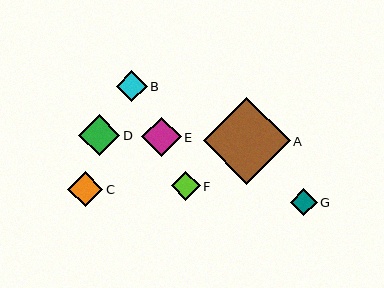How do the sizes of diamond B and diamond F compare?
Diamond B and diamond F are approximately the same size.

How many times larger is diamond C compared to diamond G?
Diamond C is approximately 1.3 times the size of diamond G.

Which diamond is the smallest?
Diamond G is the smallest with a size of approximately 27 pixels.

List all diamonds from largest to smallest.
From largest to smallest: A, D, E, C, B, F, G.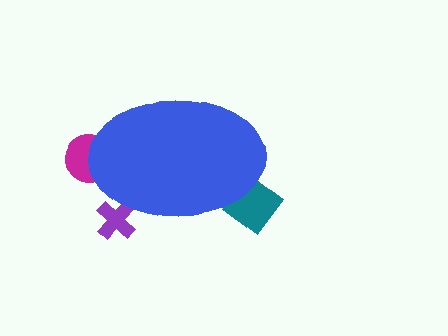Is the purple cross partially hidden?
Yes, the purple cross is partially hidden behind the blue ellipse.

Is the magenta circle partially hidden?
Yes, the magenta circle is partially hidden behind the blue ellipse.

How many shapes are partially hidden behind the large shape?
3 shapes are partially hidden.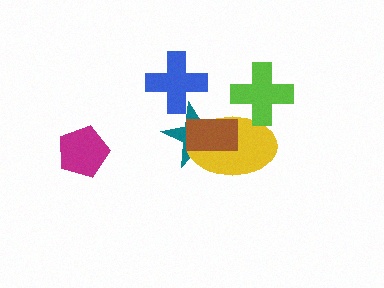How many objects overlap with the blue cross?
1 object overlaps with the blue cross.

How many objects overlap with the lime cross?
1 object overlaps with the lime cross.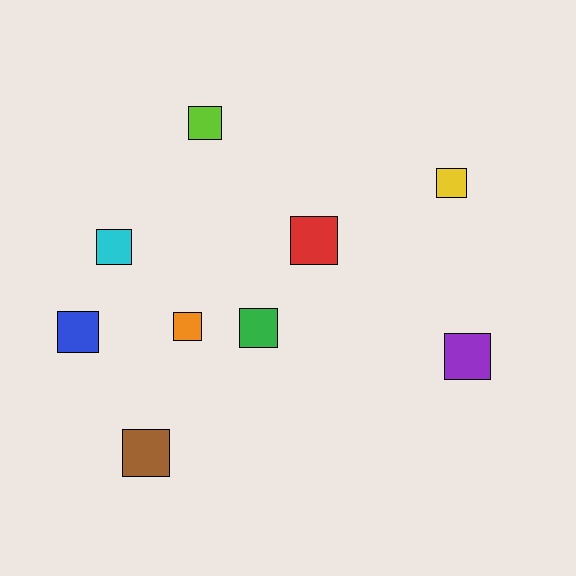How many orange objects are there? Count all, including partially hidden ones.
There is 1 orange object.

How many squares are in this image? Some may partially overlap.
There are 9 squares.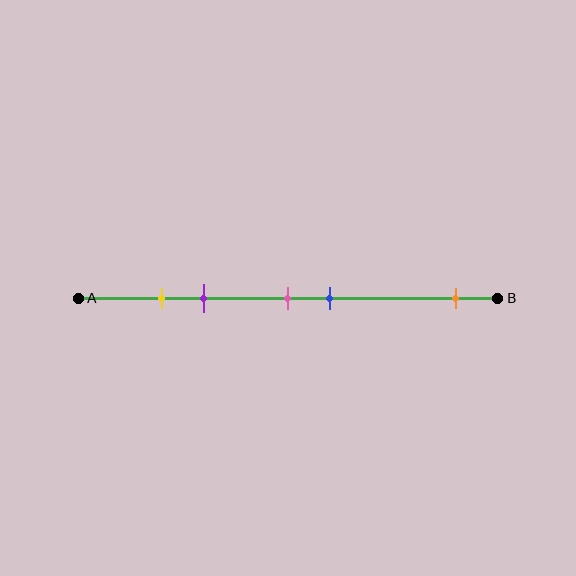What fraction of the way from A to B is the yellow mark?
The yellow mark is approximately 20% (0.2) of the way from A to B.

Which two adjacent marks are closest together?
The yellow and purple marks are the closest adjacent pair.